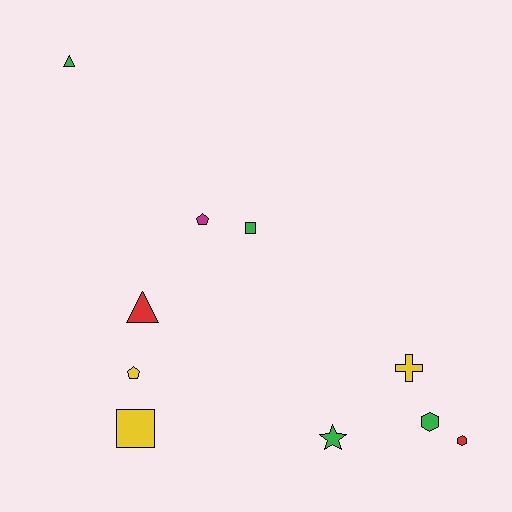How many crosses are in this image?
There is 1 cross.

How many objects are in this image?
There are 10 objects.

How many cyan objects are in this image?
There are no cyan objects.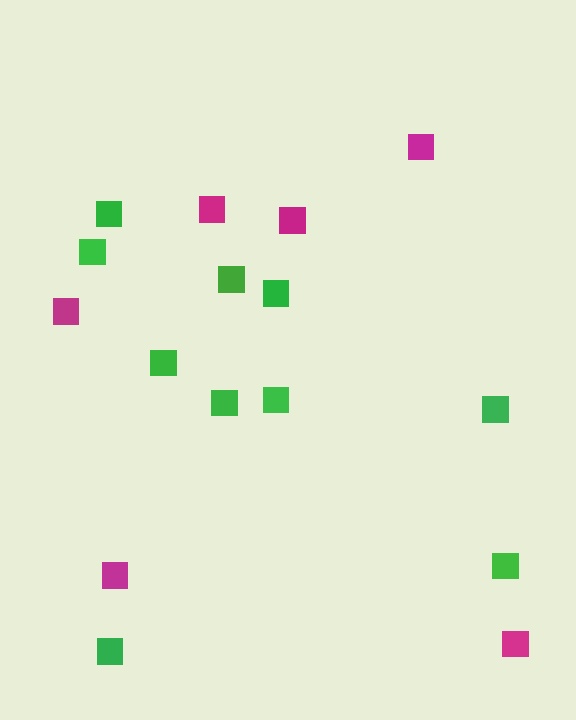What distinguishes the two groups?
There are 2 groups: one group of green squares (10) and one group of magenta squares (6).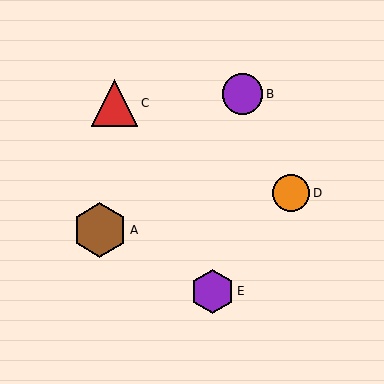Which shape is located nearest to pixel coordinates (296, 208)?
The orange circle (labeled D) at (291, 193) is nearest to that location.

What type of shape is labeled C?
Shape C is a red triangle.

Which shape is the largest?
The brown hexagon (labeled A) is the largest.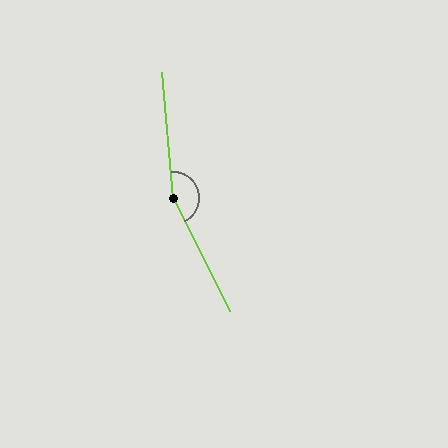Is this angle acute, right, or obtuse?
It is obtuse.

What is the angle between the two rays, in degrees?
Approximately 159 degrees.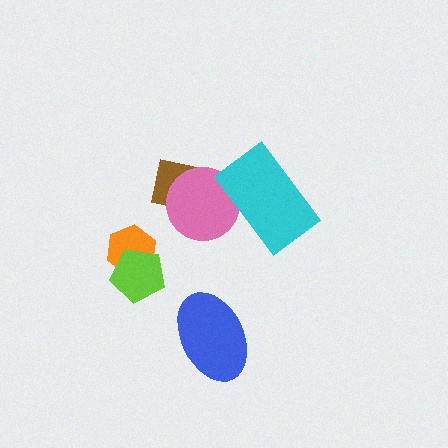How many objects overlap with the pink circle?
2 objects overlap with the pink circle.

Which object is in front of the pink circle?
The cyan rectangle is in front of the pink circle.